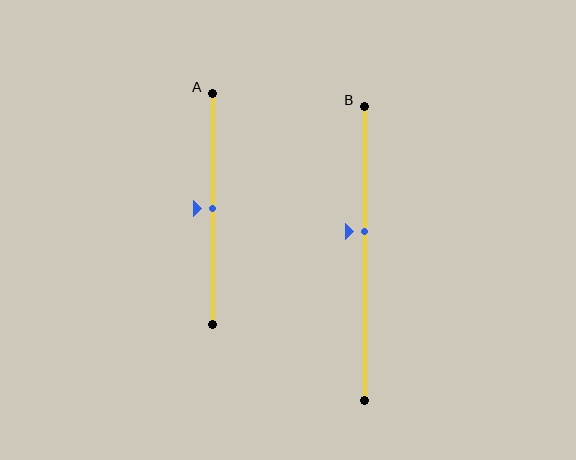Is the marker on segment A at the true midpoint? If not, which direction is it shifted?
Yes, the marker on segment A is at the true midpoint.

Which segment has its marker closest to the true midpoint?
Segment A has its marker closest to the true midpoint.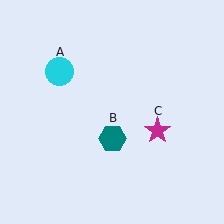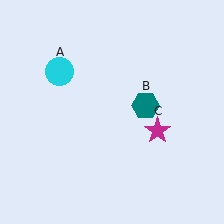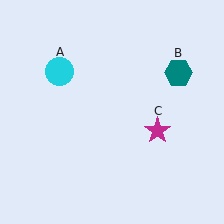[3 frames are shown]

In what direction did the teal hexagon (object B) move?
The teal hexagon (object B) moved up and to the right.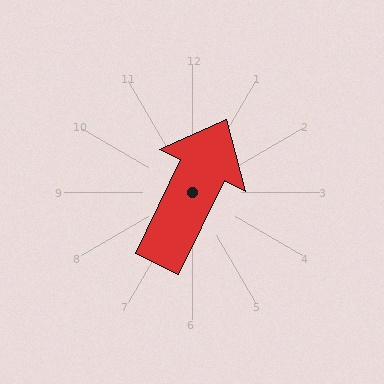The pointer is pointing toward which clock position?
Roughly 1 o'clock.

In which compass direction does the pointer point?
Northeast.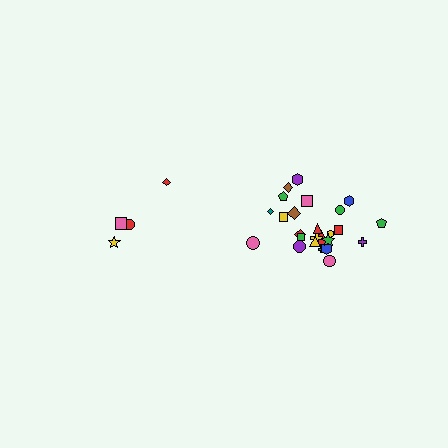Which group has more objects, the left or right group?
The right group.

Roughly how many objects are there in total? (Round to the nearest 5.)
Roughly 30 objects in total.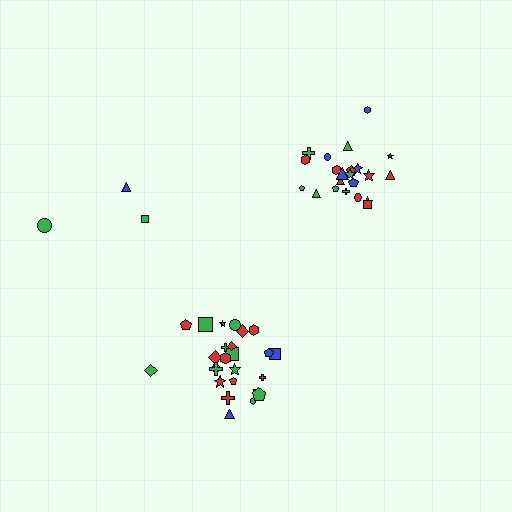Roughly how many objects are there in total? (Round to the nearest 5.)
Roughly 50 objects in total.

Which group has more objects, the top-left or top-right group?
The top-right group.